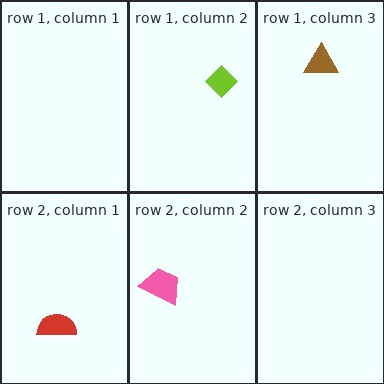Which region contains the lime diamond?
The row 1, column 2 region.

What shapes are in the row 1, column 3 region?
The brown triangle.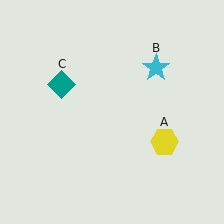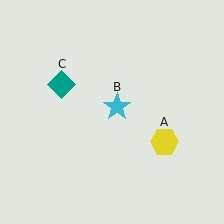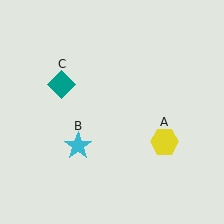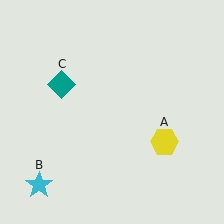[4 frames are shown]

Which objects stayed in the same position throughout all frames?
Yellow hexagon (object A) and teal diamond (object C) remained stationary.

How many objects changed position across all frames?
1 object changed position: cyan star (object B).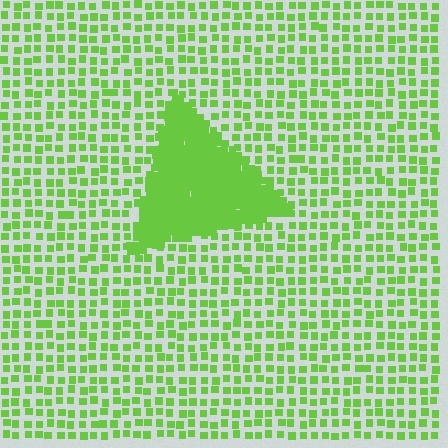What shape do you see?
I see a triangle.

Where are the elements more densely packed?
The elements are more densely packed inside the triangle boundary.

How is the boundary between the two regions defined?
The boundary is defined by a change in element density (approximately 3.0x ratio). All elements are the same color, size, and shape.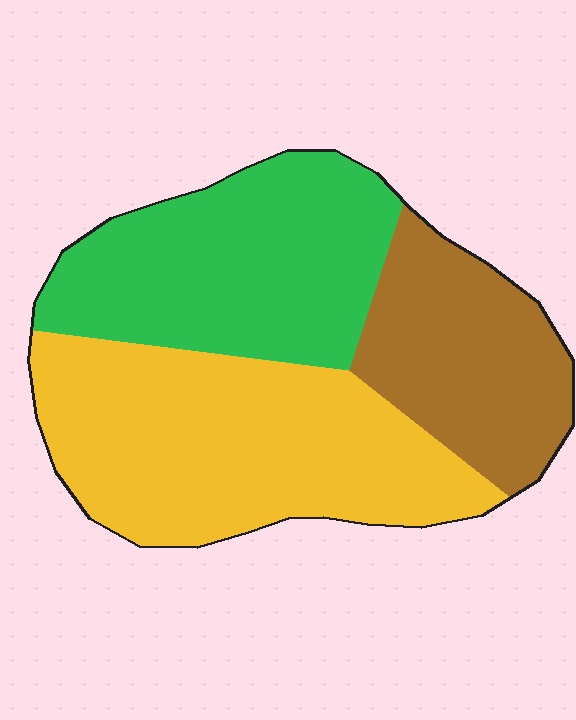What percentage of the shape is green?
Green takes up about one third (1/3) of the shape.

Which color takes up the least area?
Brown, at roughly 25%.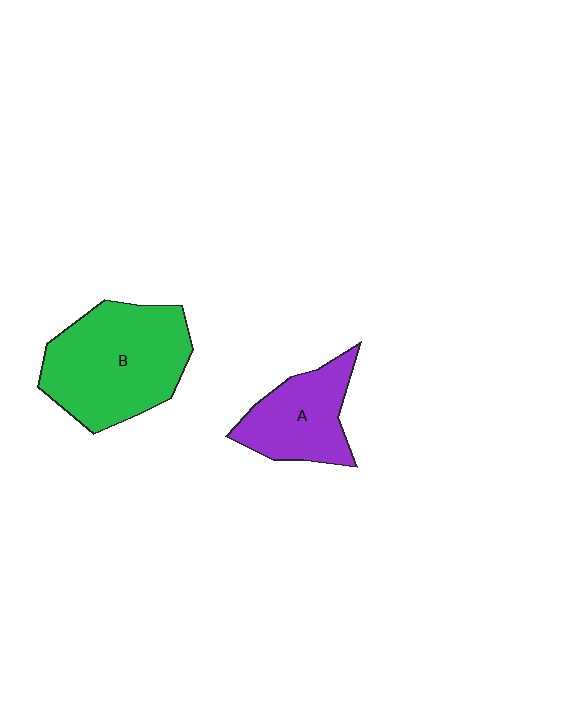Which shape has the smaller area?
Shape A (purple).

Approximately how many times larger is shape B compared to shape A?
Approximately 1.7 times.